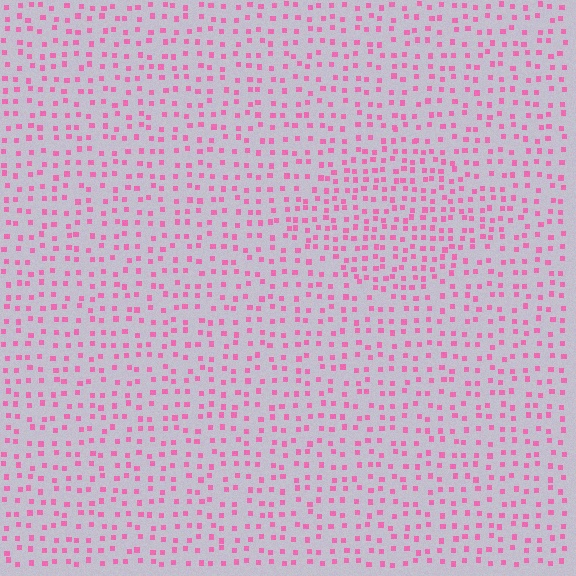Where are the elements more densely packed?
The elements are more densely packed inside the diamond boundary.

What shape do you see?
I see a diamond.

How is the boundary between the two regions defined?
The boundary is defined by a change in element density (approximately 1.5x ratio). All elements are the same color, size, and shape.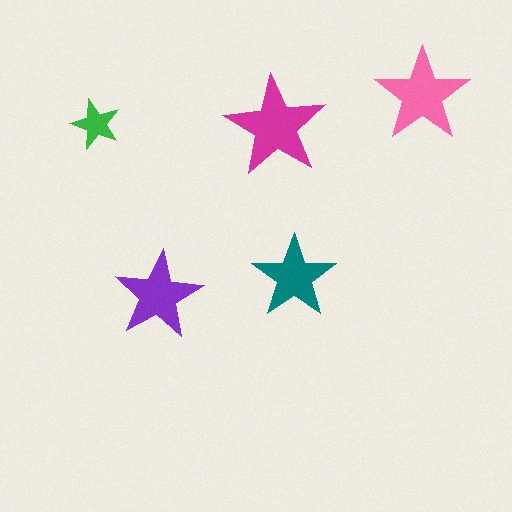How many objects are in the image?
There are 5 objects in the image.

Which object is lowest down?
The purple star is bottommost.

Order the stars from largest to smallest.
the magenta one, the pink one, the purple one, the teal one, the green one.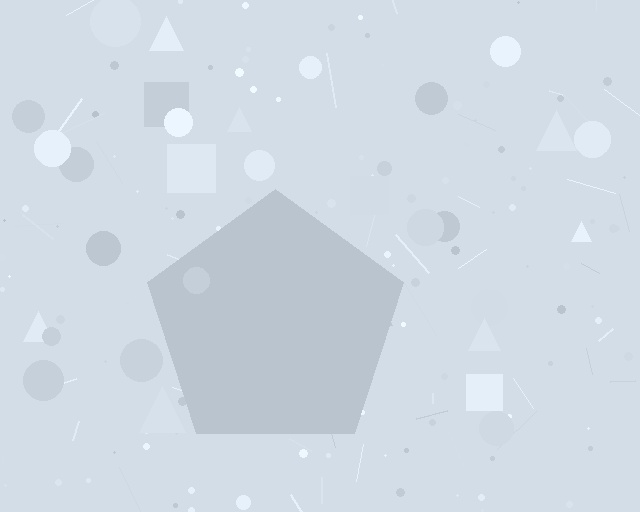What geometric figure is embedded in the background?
A pentagon is embedded in the background.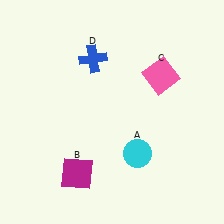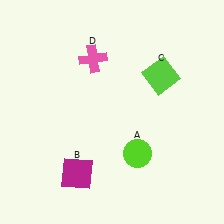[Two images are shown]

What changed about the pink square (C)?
In Image 1, C is pink. In Image 2, it changed to lime.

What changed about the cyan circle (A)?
In Image 1, A is cyan. In Image 2, it changed to lime.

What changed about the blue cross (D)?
In Image 1, D is blue. In Image 2, it changed to pink.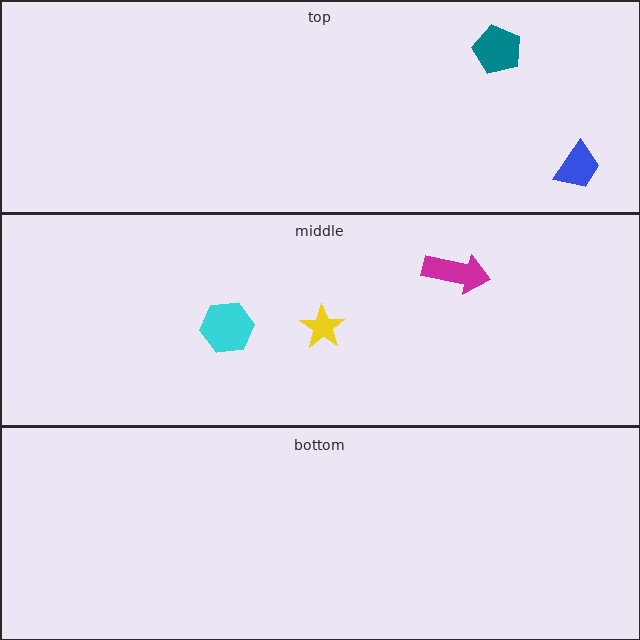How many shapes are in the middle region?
3.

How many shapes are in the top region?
2.